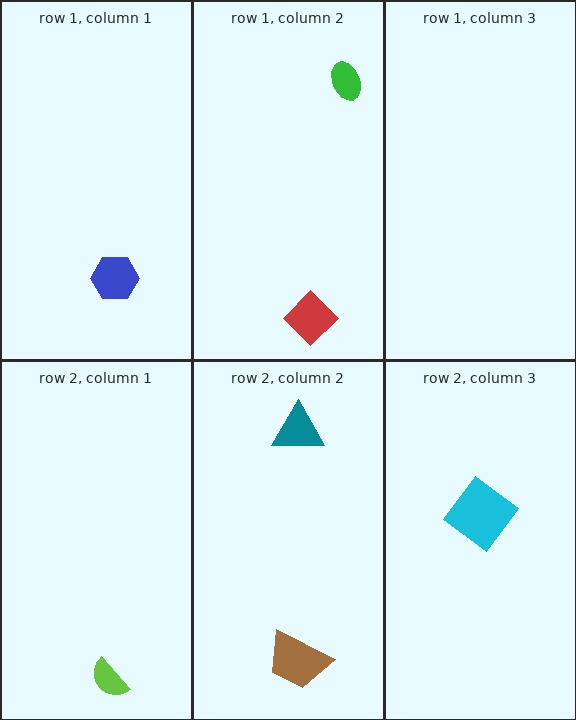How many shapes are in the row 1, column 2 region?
2.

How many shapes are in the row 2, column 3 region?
1.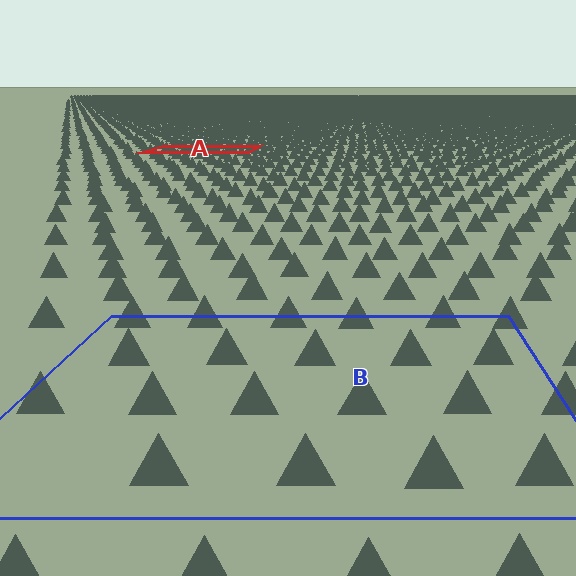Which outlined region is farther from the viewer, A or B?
Region A is farther from the viewer — the texture elements inside it appear smaller and more densely packed.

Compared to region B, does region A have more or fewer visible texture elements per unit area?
Region A has more texture elements per unit area — they are packed more densely because it is farther away.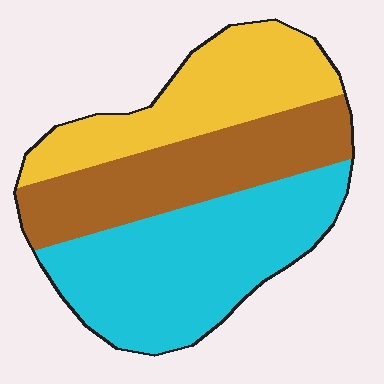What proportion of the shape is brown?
Brown covers about 30% of the shape.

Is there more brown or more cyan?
Cyan.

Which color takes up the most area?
Cyan, at roughly 40%.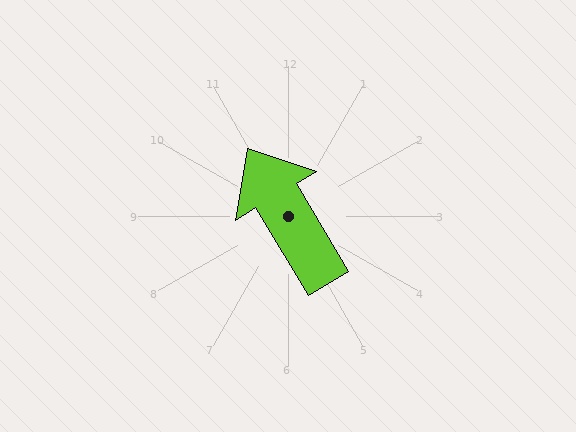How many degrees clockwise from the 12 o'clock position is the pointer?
Approximately 329 degrees.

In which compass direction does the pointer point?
Northwest.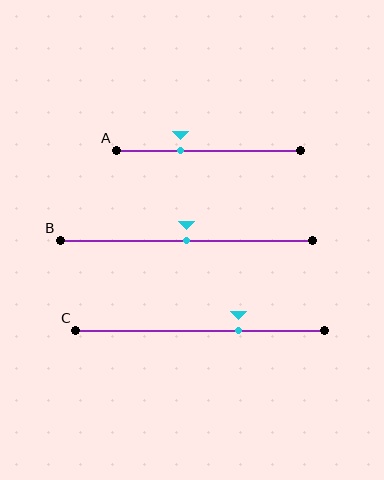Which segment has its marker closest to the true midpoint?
Segment B has its marker closest to the true midpoint.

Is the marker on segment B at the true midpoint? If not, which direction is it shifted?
Yes, the marker on segment B is at the true midpoint.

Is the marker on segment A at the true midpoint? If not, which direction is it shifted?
No, the marker on segment A is shifted to the left by about 15% of the segment length.